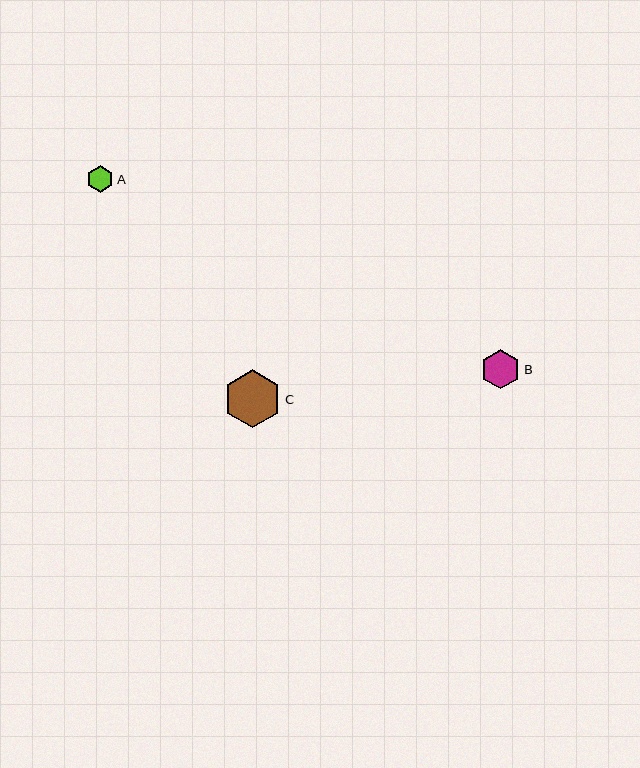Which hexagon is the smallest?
Hexagon A is the smallest with a size of approximately 27 pixels.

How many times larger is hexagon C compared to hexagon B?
Hexagon C is approximately 1.5 times the size of hexagon B.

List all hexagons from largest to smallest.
From largest to smallest: C, B, A.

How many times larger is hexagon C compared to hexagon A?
Hexagon C is approximately 2.2 times the size of hexagon A.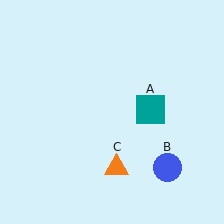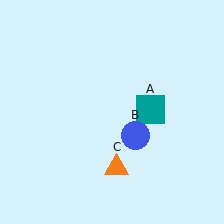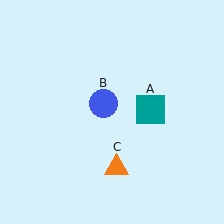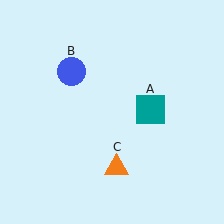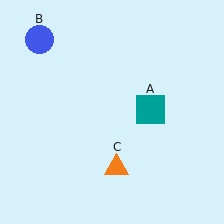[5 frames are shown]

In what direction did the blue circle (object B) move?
The blue circle (object B) moved up and to the left.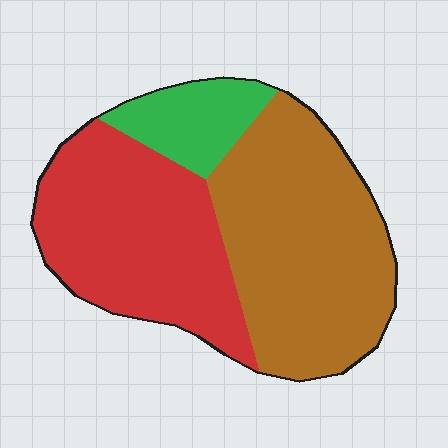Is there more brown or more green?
Brown.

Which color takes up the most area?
Brown, at roughly 45%.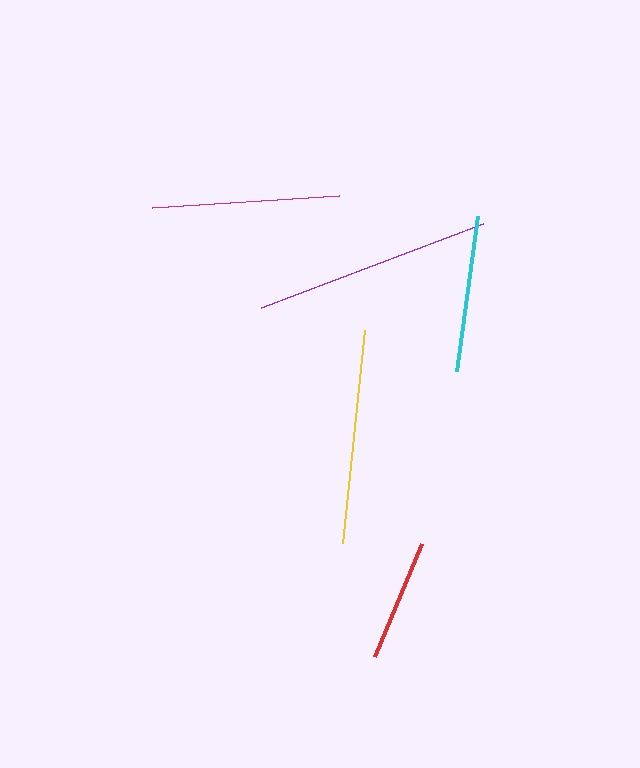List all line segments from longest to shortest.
From longest to shortest: purple, yellow, magenta, cyan, red.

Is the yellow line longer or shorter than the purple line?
The purple line is longer than the yellow line.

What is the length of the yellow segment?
The yellow segment is approximately 214 pixels long.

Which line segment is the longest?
The purple line is the longest at approximately 237 pixels.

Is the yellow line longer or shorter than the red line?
The yellow line is longer than the red line.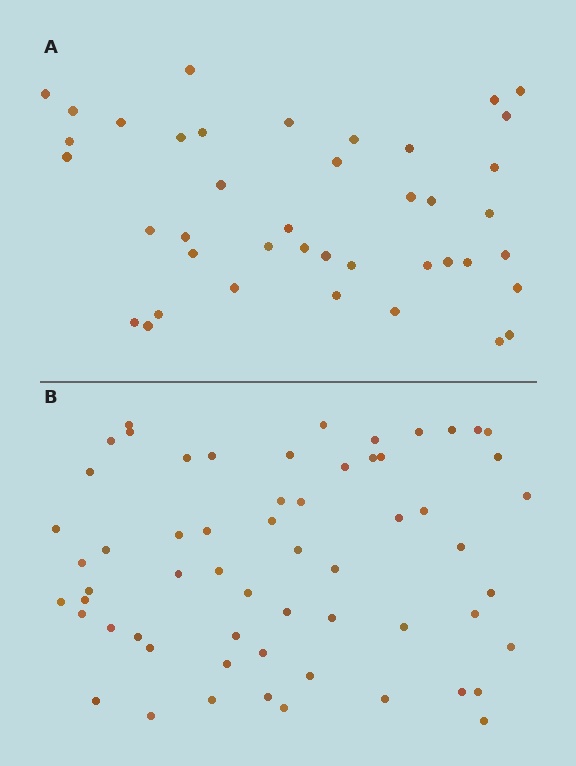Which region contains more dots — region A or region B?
Region B (the bottom region) has more dots.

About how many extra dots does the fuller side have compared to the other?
Region B has approximately 20 more dots than region A.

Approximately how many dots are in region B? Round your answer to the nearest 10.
About 60 dots.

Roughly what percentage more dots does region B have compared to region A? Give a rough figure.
About 45% more.